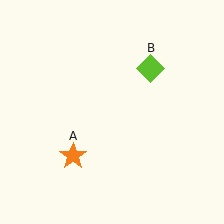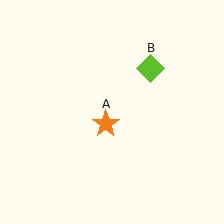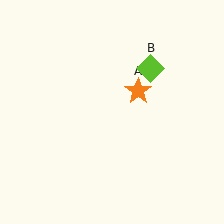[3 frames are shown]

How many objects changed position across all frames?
1 object changed position: orange star (object A).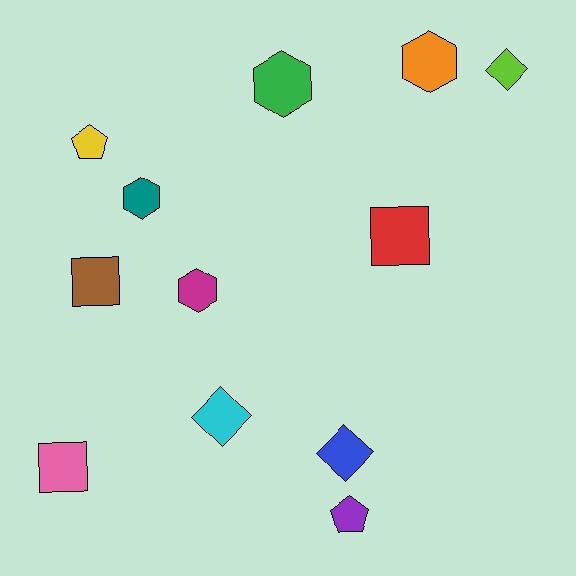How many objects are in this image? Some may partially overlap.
There are 12 objects.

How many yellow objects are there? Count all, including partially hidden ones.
There is 1 yellow object.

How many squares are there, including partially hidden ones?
There are 3 squares.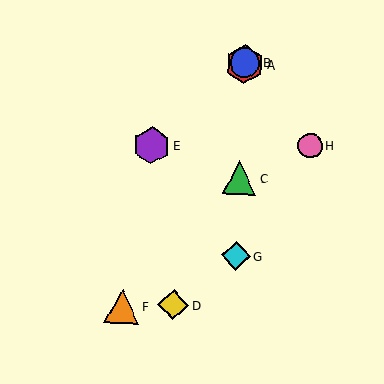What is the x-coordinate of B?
Object B is at x≈245.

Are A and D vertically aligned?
No, A is at x≈245 and D is at x≈173.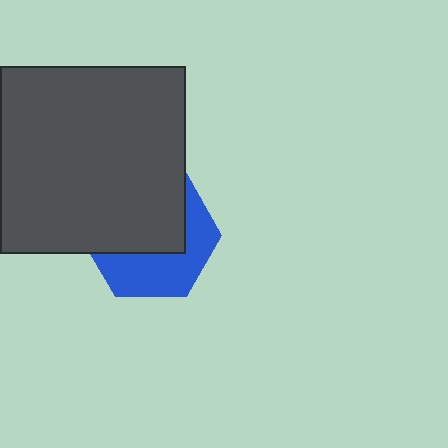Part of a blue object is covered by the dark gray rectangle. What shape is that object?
It is a hexagon.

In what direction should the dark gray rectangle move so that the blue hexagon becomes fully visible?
The dark gray rectangle should move up. That is the shortest direction to clear the overlap and leave the blue hexagon fully visible.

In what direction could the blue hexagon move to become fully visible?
The blue hexagon could move down. That would shift it out from behind the dark gray rectangle entirely.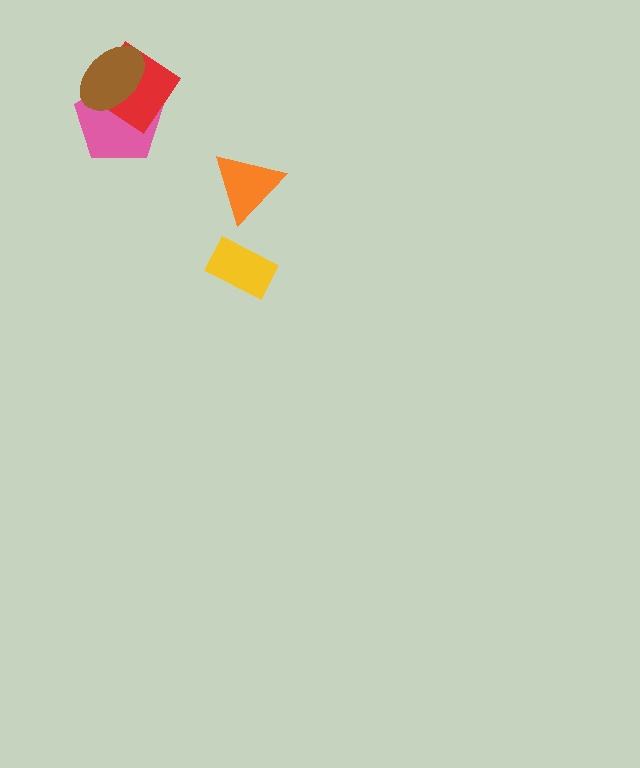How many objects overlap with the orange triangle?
0 objects overlap with the orange triangle.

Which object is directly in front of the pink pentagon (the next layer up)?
The red diamond is directly in front of the pink pentagon.